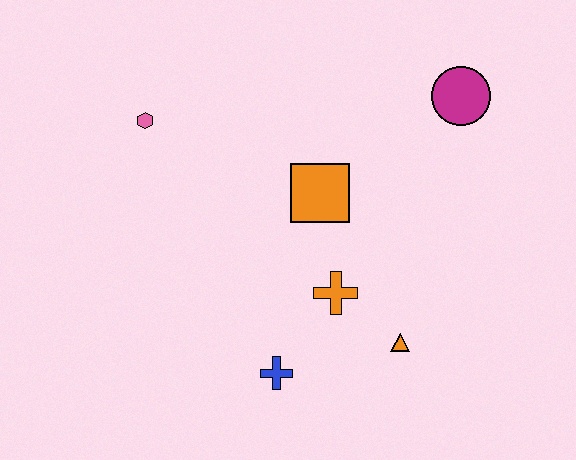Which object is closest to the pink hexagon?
The orange square is closest to the pink hexagon.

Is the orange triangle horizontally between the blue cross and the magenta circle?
Yes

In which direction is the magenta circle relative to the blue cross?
The magenta circle is above the blue cross.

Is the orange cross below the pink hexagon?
Yes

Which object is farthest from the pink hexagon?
The orange triangle is farthest from the pink hexagon.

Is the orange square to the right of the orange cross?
No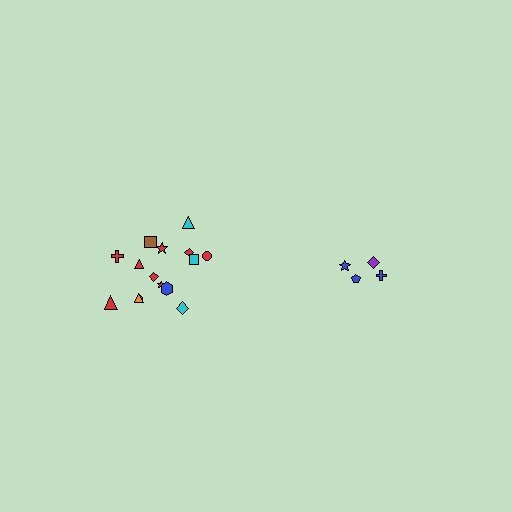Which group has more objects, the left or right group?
The left group.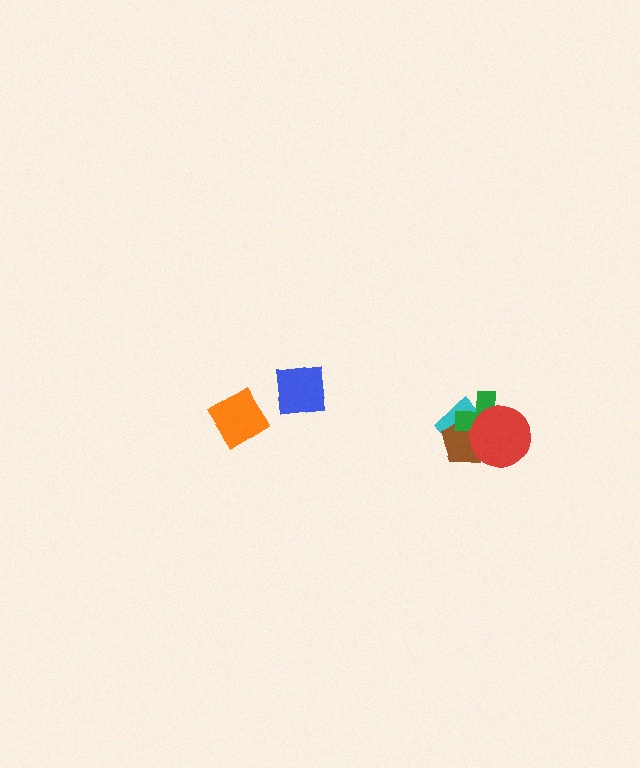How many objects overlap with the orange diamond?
0 objects overlap with the orange diamond.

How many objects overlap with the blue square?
0 objects overlap with the blue square.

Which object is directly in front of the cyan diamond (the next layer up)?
The brown pentagon is directly in front of the cyan diamond.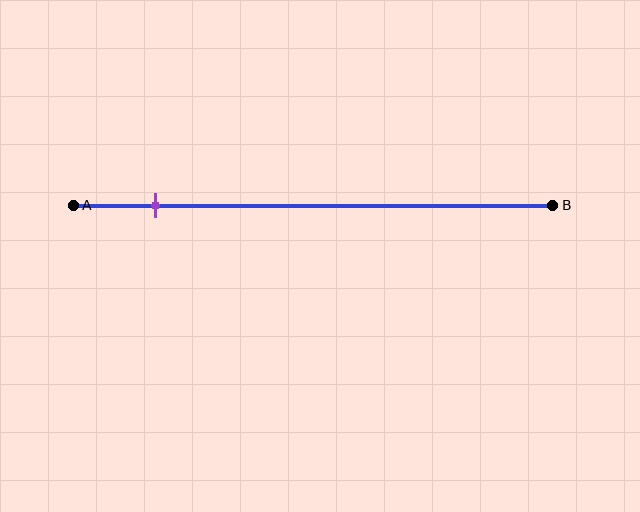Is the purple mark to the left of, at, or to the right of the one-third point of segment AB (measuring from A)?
The purple mark is to the left of the one-third point of segment AB.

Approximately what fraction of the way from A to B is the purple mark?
The purple mark is approximately 15% of the way from A to B.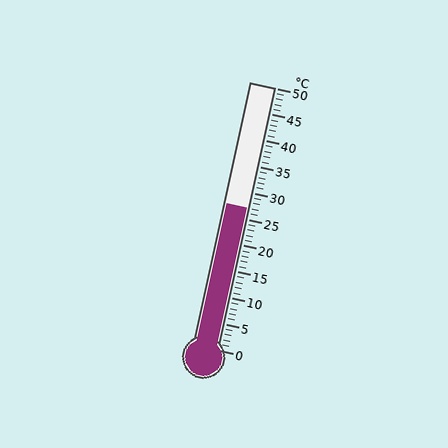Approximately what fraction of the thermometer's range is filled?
The thermometer is filled to approximately 55% of its range.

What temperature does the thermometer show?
The thermometer shows approximately 27°C.